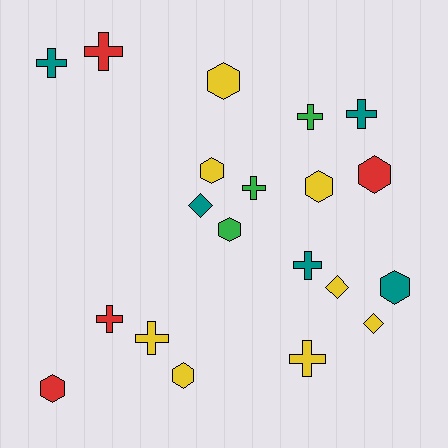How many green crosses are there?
There are 2 green crosses.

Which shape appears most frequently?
Cross, with 9 objects.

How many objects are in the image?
There are 20 objects.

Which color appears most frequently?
Yellow, with 8 objects.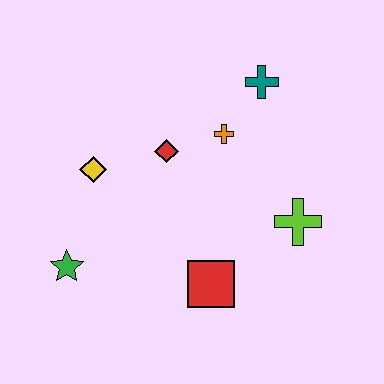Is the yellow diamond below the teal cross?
Yes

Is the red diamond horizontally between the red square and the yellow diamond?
Yes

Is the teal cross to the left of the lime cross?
Yes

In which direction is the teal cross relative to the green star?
The teal cross is to the right of the green star.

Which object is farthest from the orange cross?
The green star is farthest from the orange cross.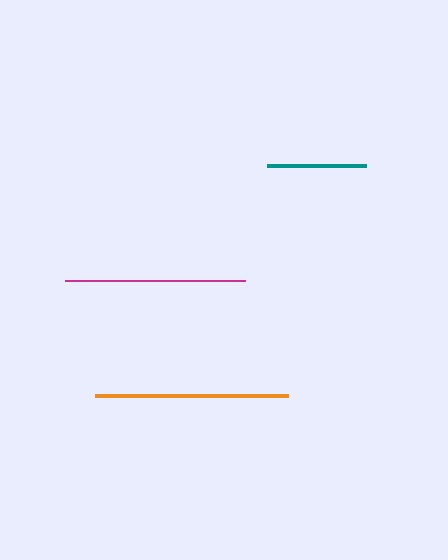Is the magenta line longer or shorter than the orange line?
The orange line is longer than the magenta line.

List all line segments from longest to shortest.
From longest to shortest: orange, magenta, teal.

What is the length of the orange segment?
The orange segment is approximately 193 pixels long.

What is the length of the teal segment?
The teal segment is approximately 99 pixels long.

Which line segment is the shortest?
The teal line is the shortest at approximately 99 pixels.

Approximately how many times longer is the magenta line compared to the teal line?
The magenta line is approximately 1.8 times the length of the teal line.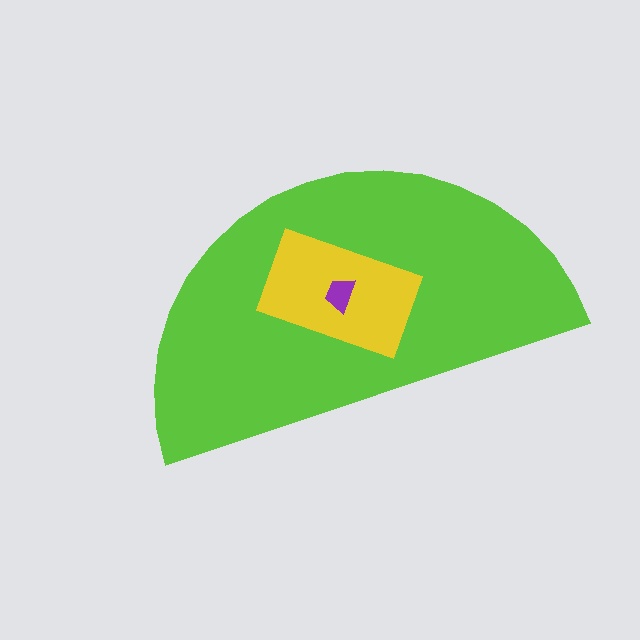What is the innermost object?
The purple trapezoid.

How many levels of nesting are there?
3.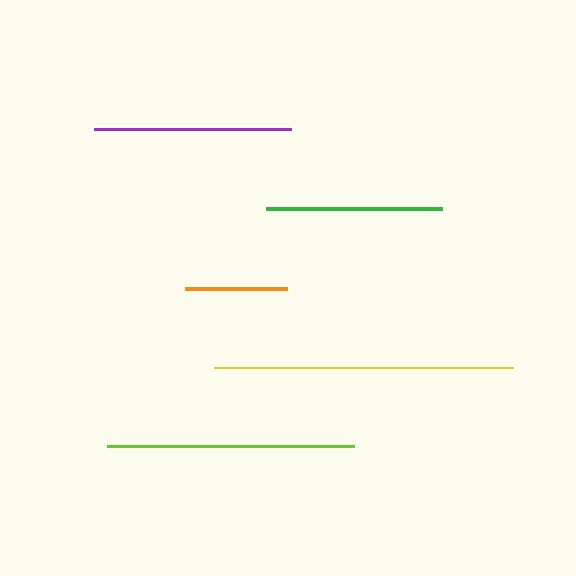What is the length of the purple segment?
The purple segment is approximately 197 pixels long.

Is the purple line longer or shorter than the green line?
The purple line is longer than the green line.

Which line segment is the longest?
The yellow line is the longest at approximately 298 pixels.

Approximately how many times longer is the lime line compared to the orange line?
The lime line is approximately 2.4 times the length of the orange line.